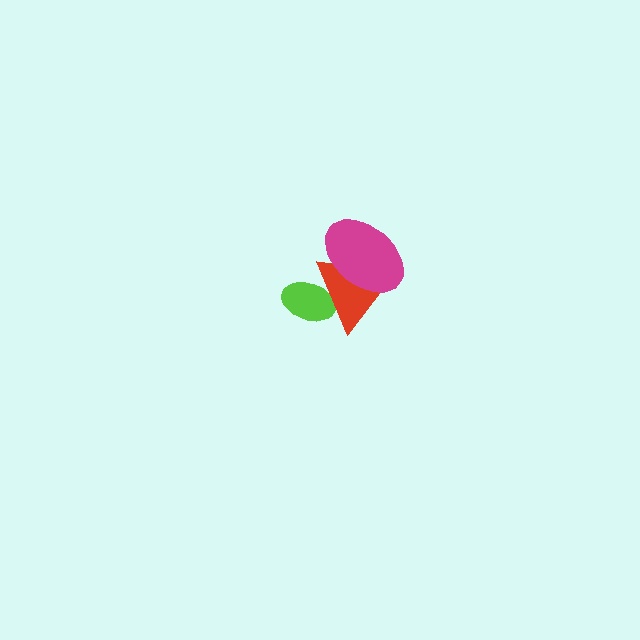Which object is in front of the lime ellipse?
The red triangle is in front of the lime ellipse.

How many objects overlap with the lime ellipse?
1 object overlaps with the lime ellipse.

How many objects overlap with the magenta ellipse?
1 object overlaps with the magenta ellipse.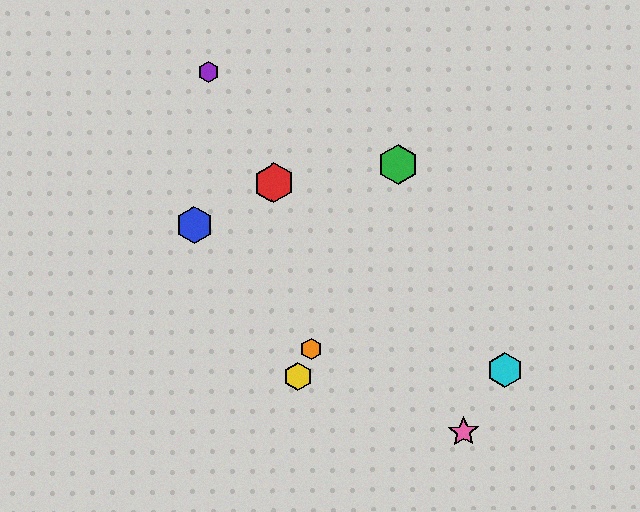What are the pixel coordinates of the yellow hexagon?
The yellow hexagon is at (298, 377).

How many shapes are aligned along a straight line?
3 shapes (the green hexagon, the yellow hexagon, the orange hexagon) are aligned along a straight line.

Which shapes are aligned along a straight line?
The green hexagon, the yellow hexagon, the orange hexagon are aligned along a straight line.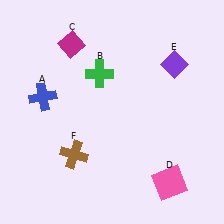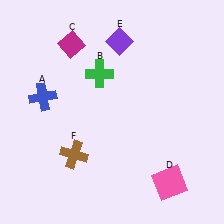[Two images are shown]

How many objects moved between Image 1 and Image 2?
1 object moved between the two images.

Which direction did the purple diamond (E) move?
The purple diamond (E) moved left.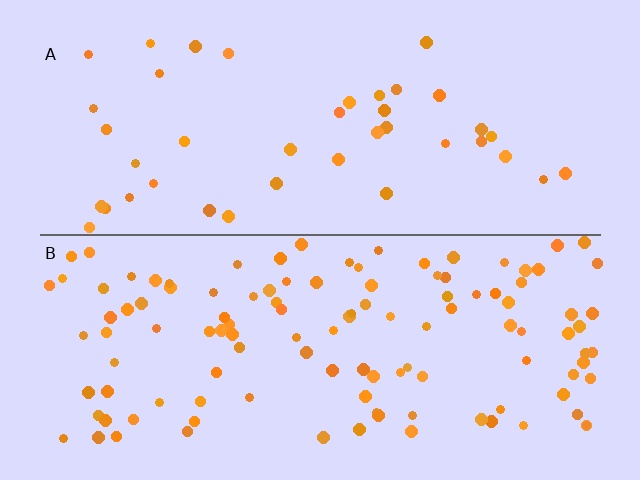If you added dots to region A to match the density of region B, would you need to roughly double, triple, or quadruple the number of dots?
Approximately triple.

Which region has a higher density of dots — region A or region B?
B (the bottom).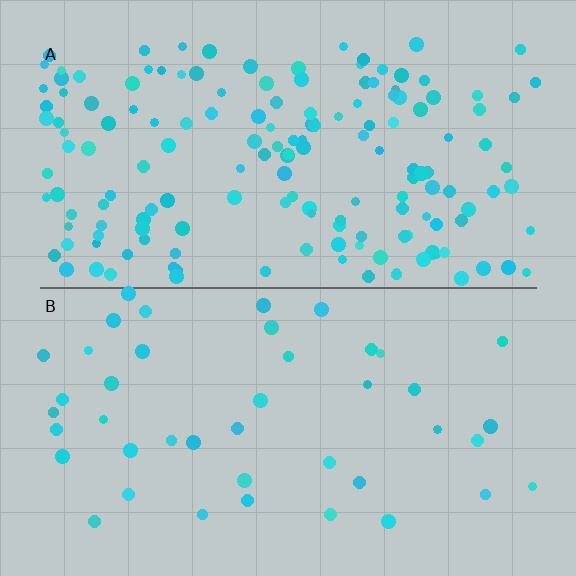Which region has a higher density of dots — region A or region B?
A (the top).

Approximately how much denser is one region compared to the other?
Approximately 3.7× — region A over region B.